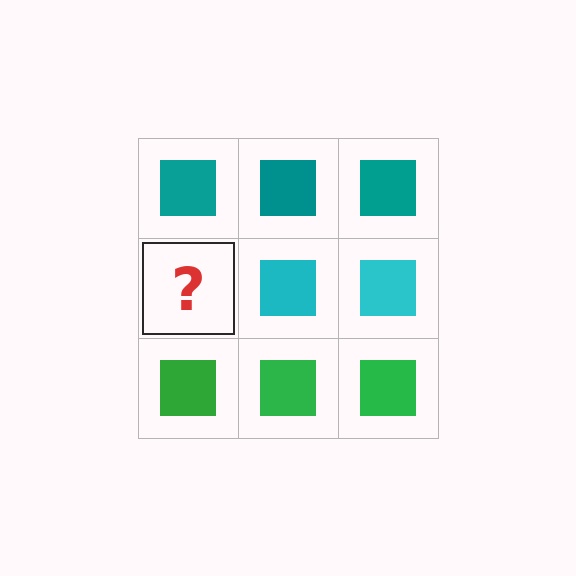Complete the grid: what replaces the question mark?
The question mark should be replaced with a cyan square.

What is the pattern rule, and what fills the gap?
The rule is that each row has a consistent color. The gap should be filled with a cyan square.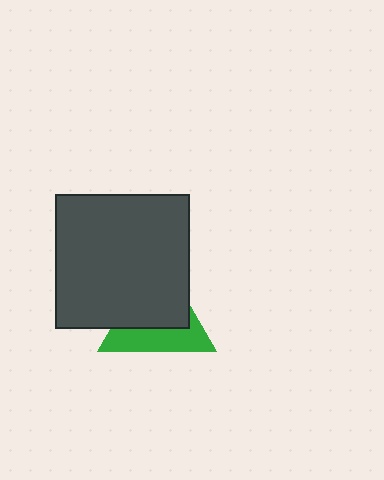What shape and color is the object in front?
The object in front is a dark gray square.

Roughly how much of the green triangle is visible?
A small part of it is visible (roughly 41%).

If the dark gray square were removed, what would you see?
You would see the complete green triangle.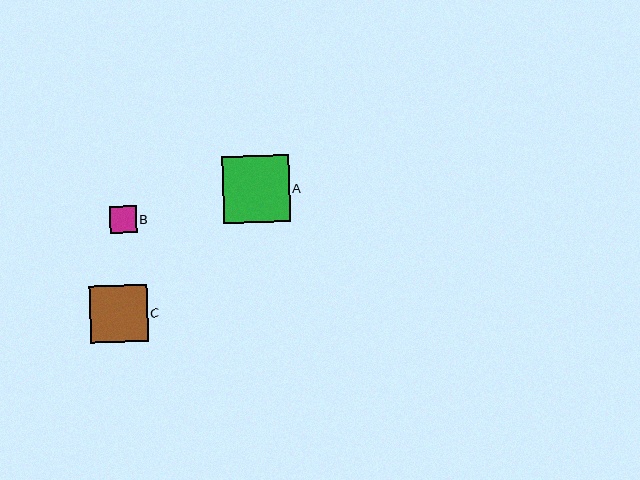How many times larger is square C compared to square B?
Square C is approximately 2.2 times the size of square B.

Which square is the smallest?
Square B is the smallest with a size of approximately 27 pixels.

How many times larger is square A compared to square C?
Square A is approximately 1.2 times the size of square C.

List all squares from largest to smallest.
From largest to smallest: A, C, B.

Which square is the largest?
Square A is the largest with a size of approximately 67 pixels.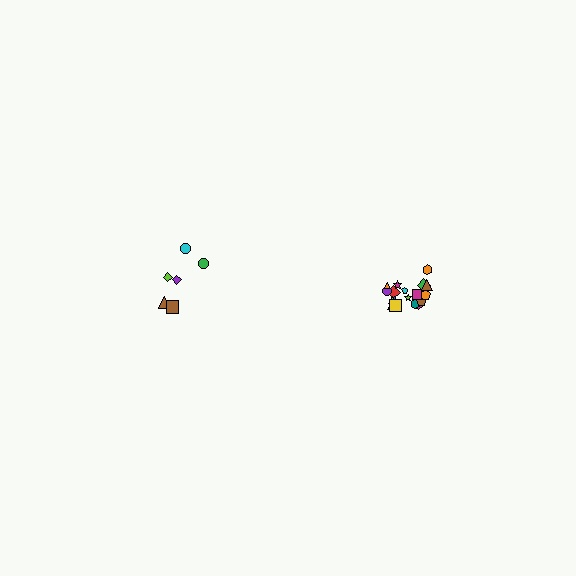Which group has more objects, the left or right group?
The right group.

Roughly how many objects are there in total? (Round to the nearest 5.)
Roughly 25 objects in total.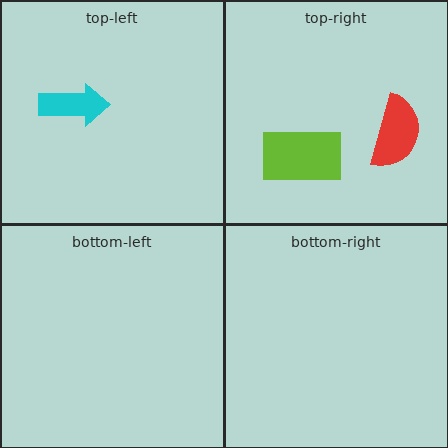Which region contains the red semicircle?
The top-right region.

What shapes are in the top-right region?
The lime rectangle, the red semicircle.